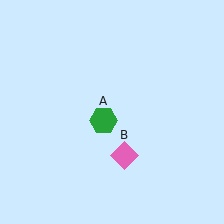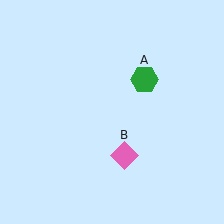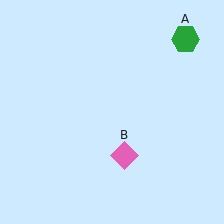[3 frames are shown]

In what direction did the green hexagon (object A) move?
The green hexagon (object A) moved up and to the right.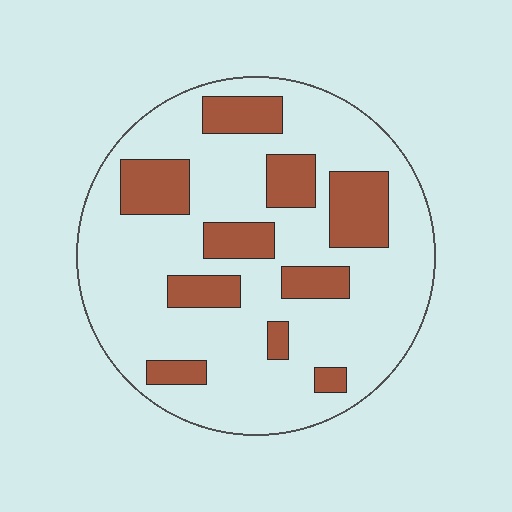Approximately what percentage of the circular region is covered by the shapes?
Approximately 25%.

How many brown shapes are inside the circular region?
10.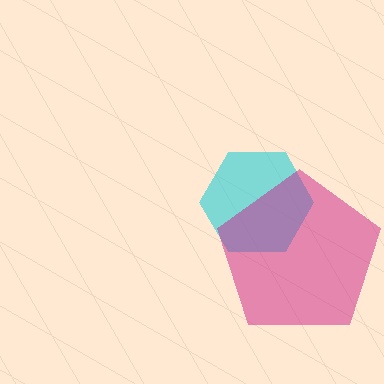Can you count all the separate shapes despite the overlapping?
Yes, there are 2 separate shapes.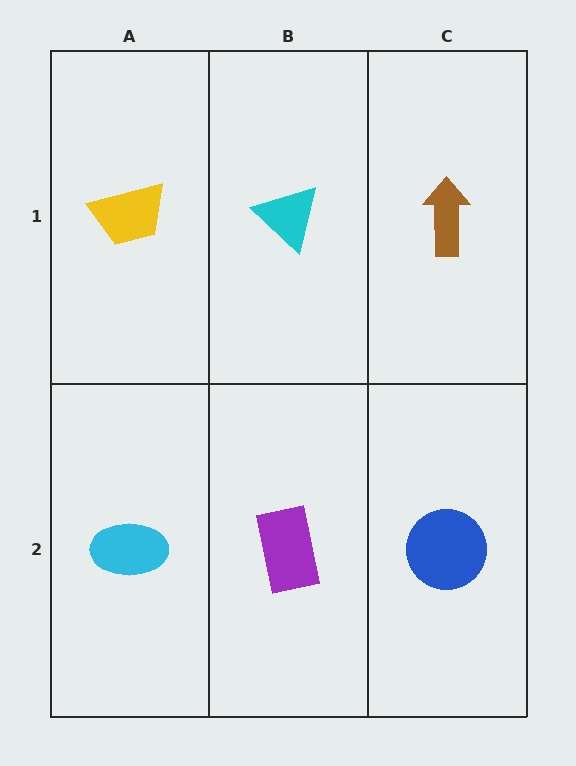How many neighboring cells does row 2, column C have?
2.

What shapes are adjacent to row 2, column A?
A yellow trapezoid (row 1, column A), a purple rectangle (row 2, column B).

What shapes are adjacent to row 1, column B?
A purple rectangle (row 2, column B), a yellow trapezoid (row 1, column A), a brown arrow (row 1, column C).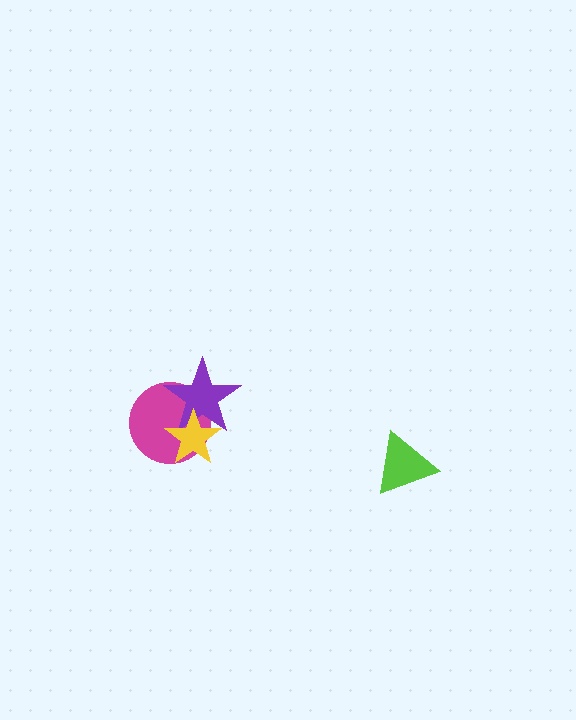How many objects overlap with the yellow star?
2 objects overlap with the yellow star.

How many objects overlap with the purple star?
2 objects overlap with the purple star.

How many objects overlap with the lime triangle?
0 objects overlap with the lime triangle.